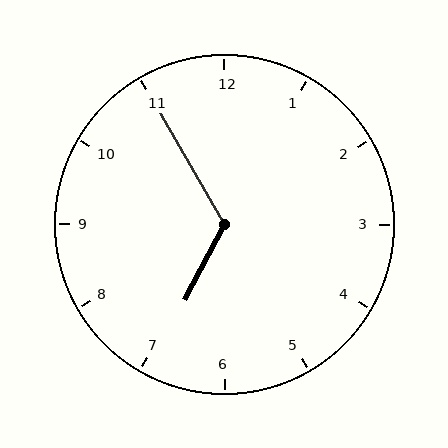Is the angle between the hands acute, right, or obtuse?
It is obtuse.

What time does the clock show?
6:55.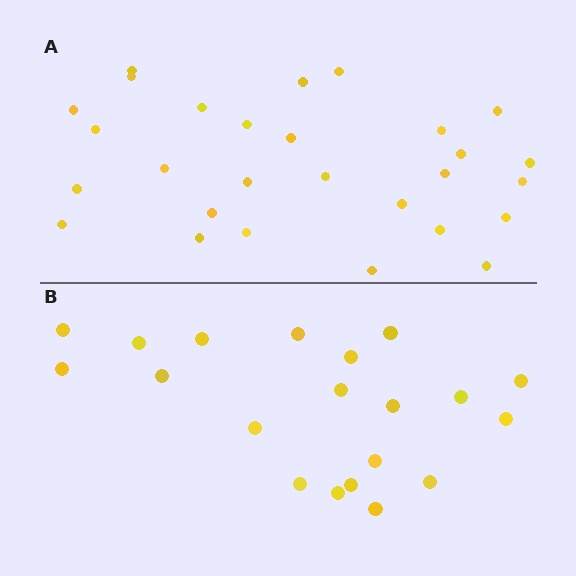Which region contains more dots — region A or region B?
Region A (the top region) has more dots.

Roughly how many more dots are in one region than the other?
Region A has roughly 8 or so more dots than region B.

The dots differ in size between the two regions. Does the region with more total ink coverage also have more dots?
No. Region B has more total ink coverage because its dots are larger, but region A actually contains more individual dots. Total area can be misleading — the number of items is what matters here.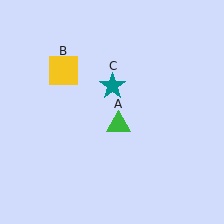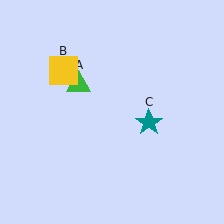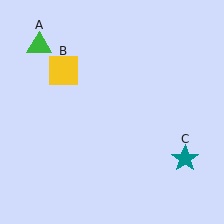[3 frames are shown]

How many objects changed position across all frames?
2 objects changed position: green triangle (object A), teal star (object C).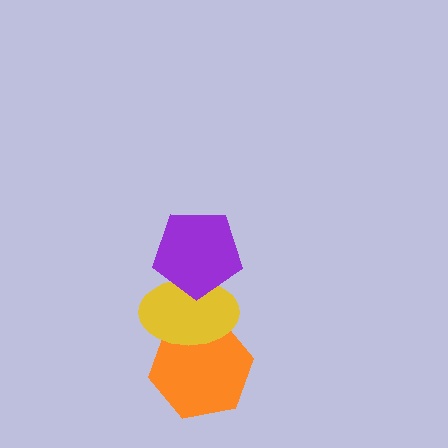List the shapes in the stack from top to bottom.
From top to bottom: the purple pentagon, the yellow ellipse, the orange hexagon.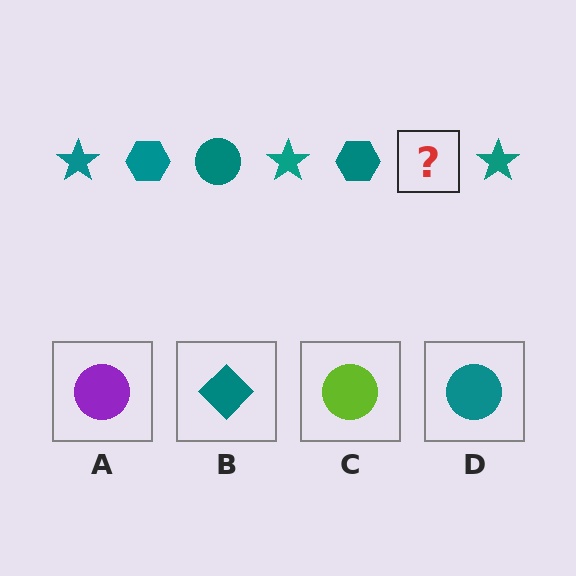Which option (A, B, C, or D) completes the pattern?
D.